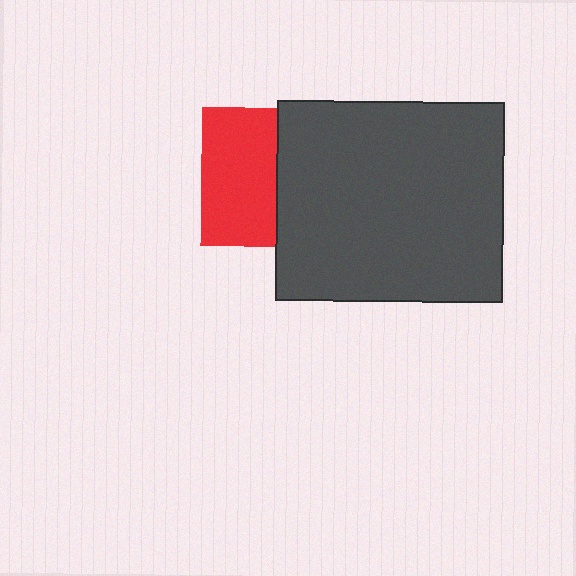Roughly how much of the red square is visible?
About half of it is visible (roughly 54%).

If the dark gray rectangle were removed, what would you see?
You would see the complete red square.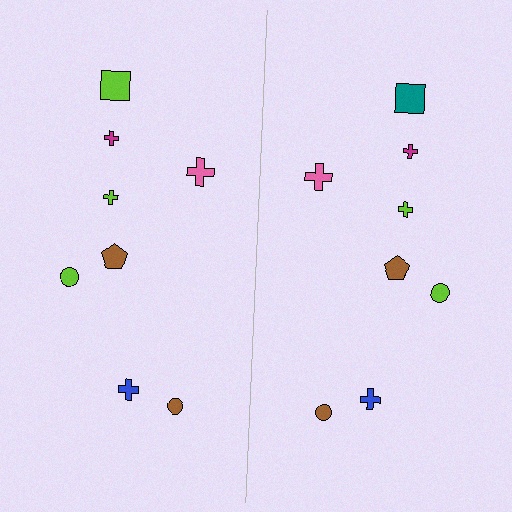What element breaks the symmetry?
The teal square on the right side breaks the symmetry — its mirror counterpart is lime.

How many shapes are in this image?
There are 16 shapes in this image.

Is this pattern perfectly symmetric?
No, the pattern is not perfectly symmetric. The teal square on the right side breaks the symmetry — its mirror counterpart is lime.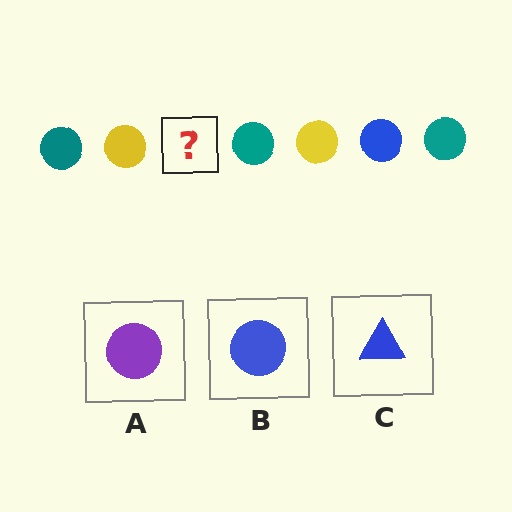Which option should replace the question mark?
Option B.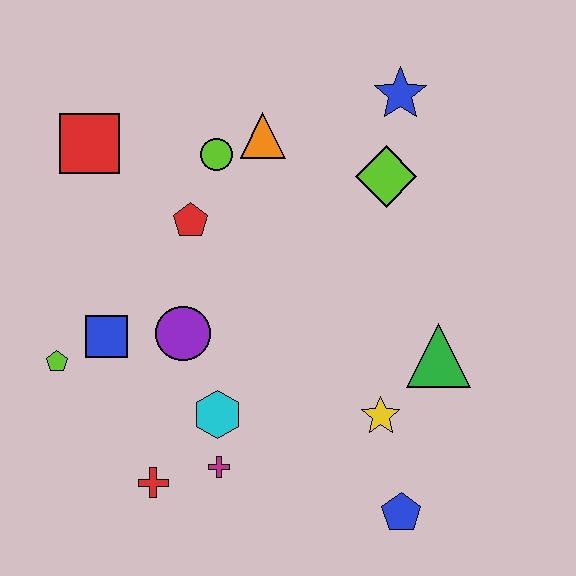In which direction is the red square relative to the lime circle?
The red square is to the left of the lime circle.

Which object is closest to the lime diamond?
The blue star is closest to the lime diamond.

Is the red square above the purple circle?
Yes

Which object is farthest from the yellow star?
The red square is farthest from the yellow star.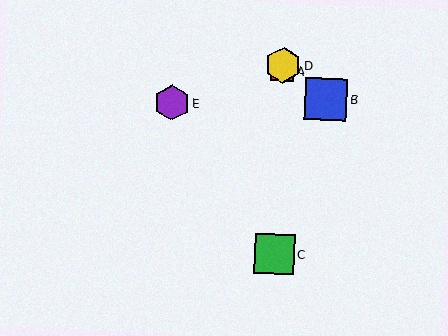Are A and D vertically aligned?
Yes, both are at x≈283.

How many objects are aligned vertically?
3 objects (A, C, D) are aligned vertically.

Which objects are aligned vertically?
Objects A, C, D are aligned vertically.